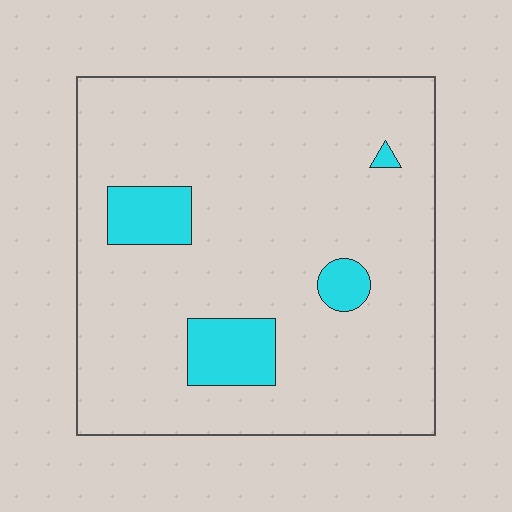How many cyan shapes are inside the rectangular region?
4.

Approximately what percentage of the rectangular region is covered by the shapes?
Approximately 10%.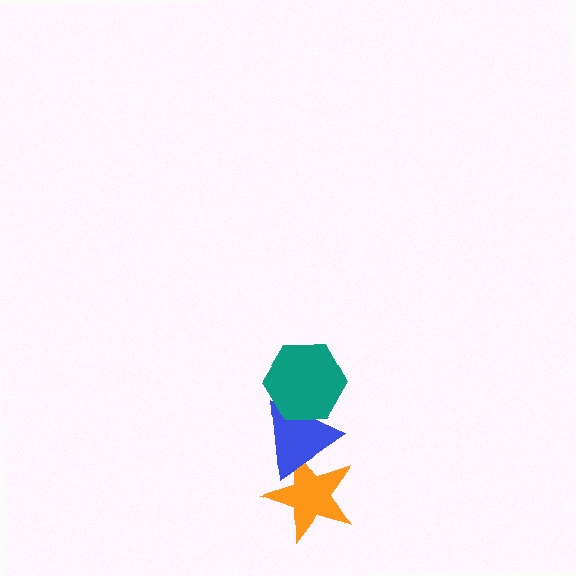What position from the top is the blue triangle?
The blue triangle is 2nd from the top.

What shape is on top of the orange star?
The blue triangle is on top of the orange star.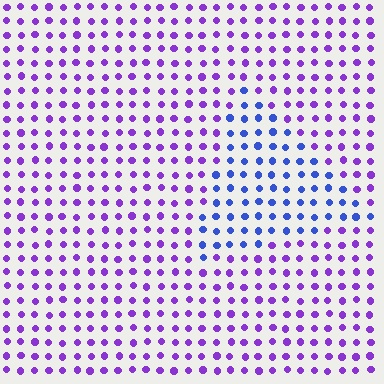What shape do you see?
I see a triangle.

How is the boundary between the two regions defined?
The boundary is defined purely by a slight shift in hue (about 45 degrees). Spacing, size, and orientation are identical on both sides.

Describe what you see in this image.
The image is filled with small purple elements in a uniform arrangement. A triangle-shaped region is visible where the elements are tinted to a slightly different hue, forming a subtle color boundary.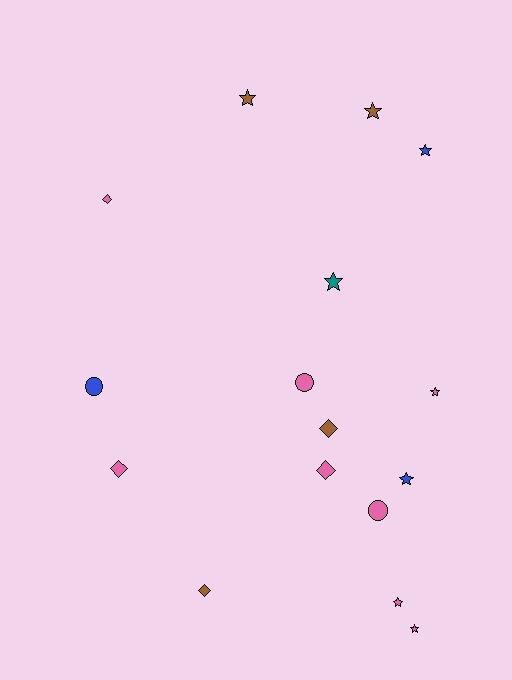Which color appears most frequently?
Pink, with 8 objects.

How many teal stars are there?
There is 1 teal star.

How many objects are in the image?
There are 16 objects.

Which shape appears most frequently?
Star, with 8 objects.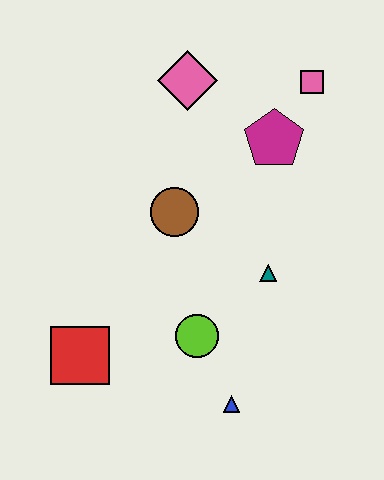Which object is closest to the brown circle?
The teal triangle is closest to the brown circle.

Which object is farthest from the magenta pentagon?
The red square is farthest from the magenta pentagon.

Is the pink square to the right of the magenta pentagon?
Yes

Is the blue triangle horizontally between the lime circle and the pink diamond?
No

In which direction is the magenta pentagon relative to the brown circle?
The magenta pentagon is to the right of the brown circle.